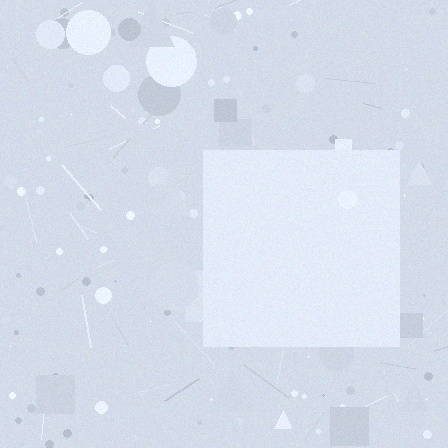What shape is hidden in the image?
A square is hidden in the image.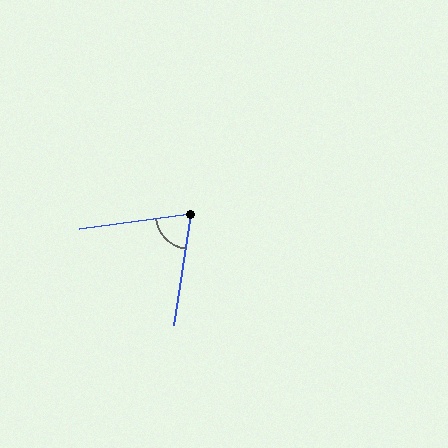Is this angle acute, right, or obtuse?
It is acute.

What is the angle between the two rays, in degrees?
Approximately 74 degrees.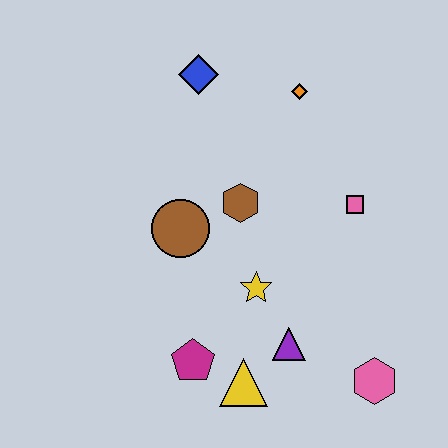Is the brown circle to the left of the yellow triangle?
Yes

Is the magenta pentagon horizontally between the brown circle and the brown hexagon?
Yes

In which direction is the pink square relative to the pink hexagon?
The pink square is above the pink hexagon.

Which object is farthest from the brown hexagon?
The pink hexagon is farthest from the brown hexagon.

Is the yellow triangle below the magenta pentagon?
Yes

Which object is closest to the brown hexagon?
The brown circle is closest to the brown hexagon.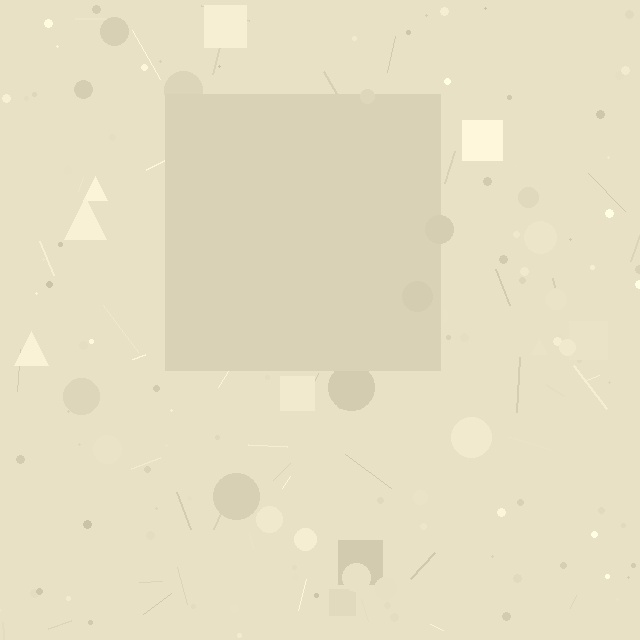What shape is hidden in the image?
A square is hidden in the image.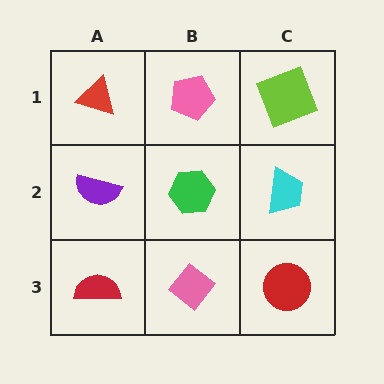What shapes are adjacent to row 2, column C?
A lime square (row 1, column C), a red circle (row 3, column C), a green hexagon (row 2, column B).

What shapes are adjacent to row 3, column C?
A cyan trapezoid (row 2, column C), a pink diamond (row 3, column B).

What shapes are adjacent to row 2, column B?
A pink pentagon (row 1, column B), a pink diamond (row 3, column B), a purple semicircle (row 2, column A), a cyan trapezoid (row 2, column C).